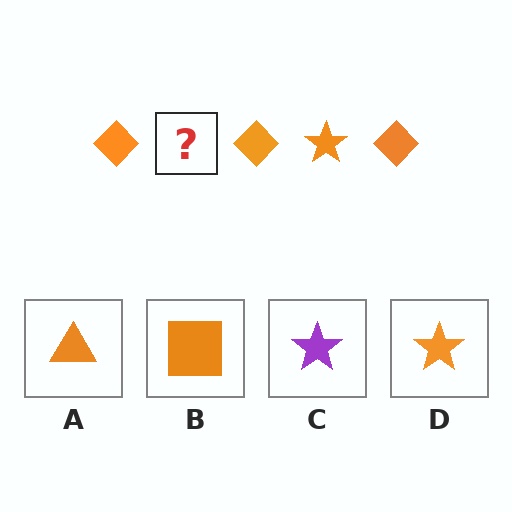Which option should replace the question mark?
Option D.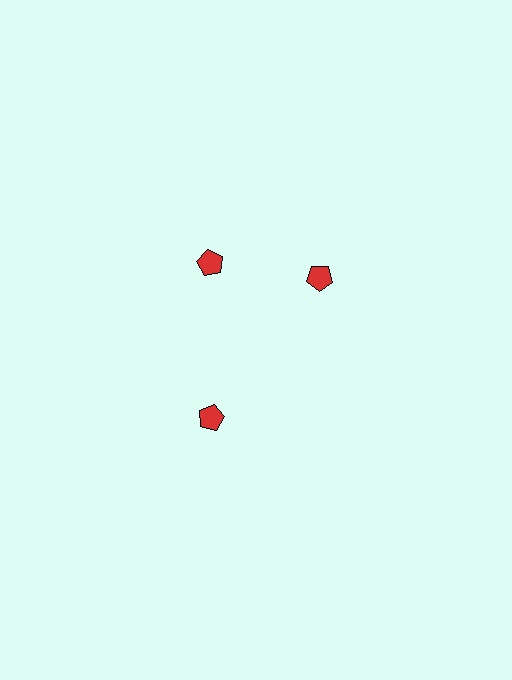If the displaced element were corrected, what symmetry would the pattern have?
It would have 3-fold rotational symmetry — the pattern would map onto itself every 120 degrees.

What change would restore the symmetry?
The symmetry would be restored by rotating it back into even spacing with its neighbors so that all 3 pentagons sit at equal angles and equal distance from the center.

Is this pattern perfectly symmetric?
No. The 3 red pentagons are arranged in a ring, but one element near the 3 o'clock position is rotated out of alignment along the ring, breaking the 3-fold rotational symmetry.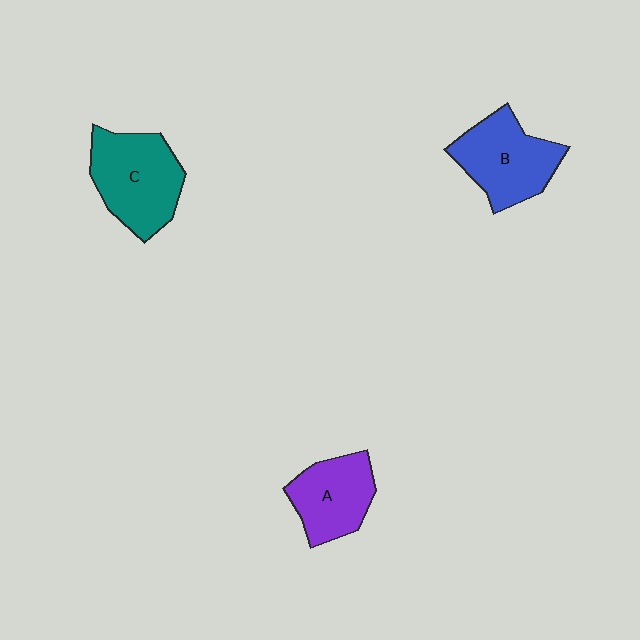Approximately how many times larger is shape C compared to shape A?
Approximately 1.3 times.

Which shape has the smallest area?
Shape A (purple).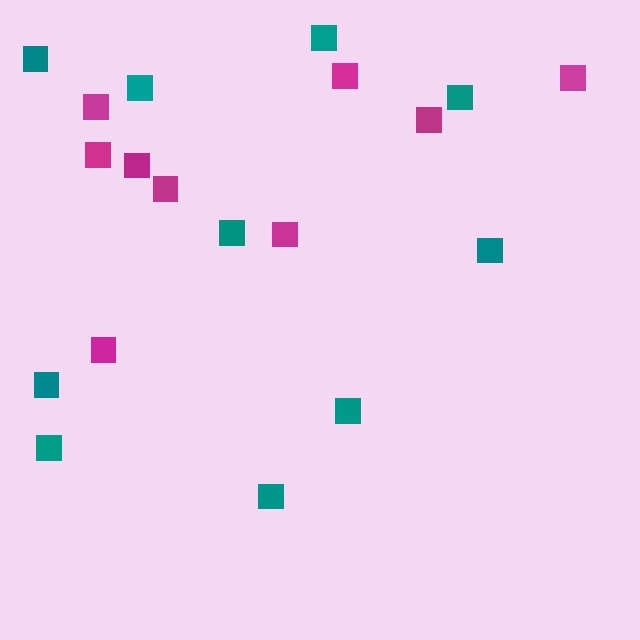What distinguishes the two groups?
There are 2 groups: one group of magenta squares (9) and one group of teal squares (10).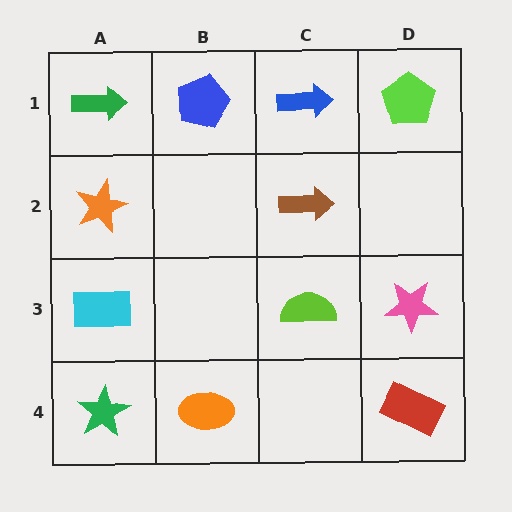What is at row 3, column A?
A cyan rectangle.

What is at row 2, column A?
An orange star.